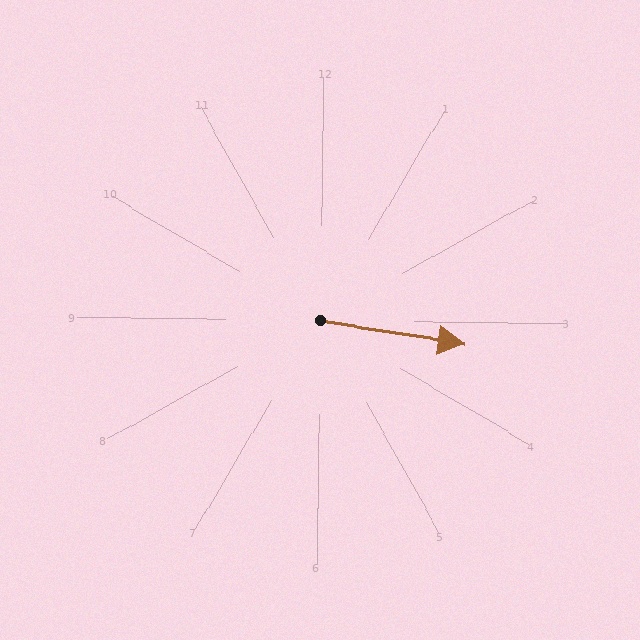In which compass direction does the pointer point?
East.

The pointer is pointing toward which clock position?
Roughly 3 o'clock.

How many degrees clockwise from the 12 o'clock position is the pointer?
Approximately 99 degrees.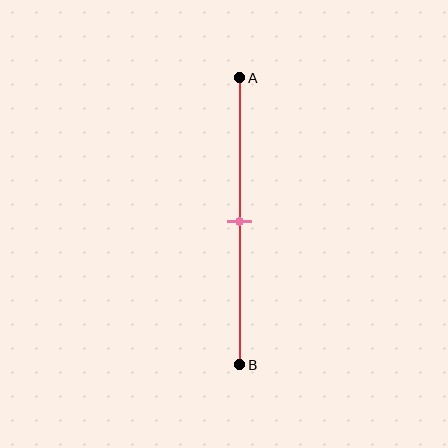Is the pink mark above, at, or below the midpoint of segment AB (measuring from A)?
The pink mark is approximately at the midpoint of segment AB.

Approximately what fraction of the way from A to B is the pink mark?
The pink mark is approximately 50% of the way from A to B.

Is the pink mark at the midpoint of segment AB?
Yes, the mark is approximately at the midpoint.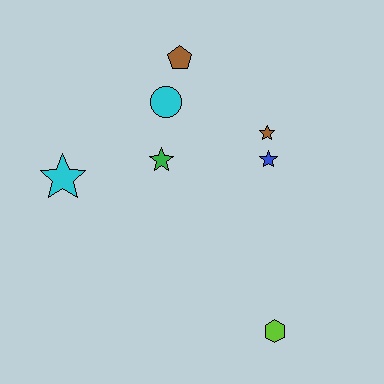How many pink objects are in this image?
There are no pink objects.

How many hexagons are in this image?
There is 1 hexagon.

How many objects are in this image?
There are 7 objects.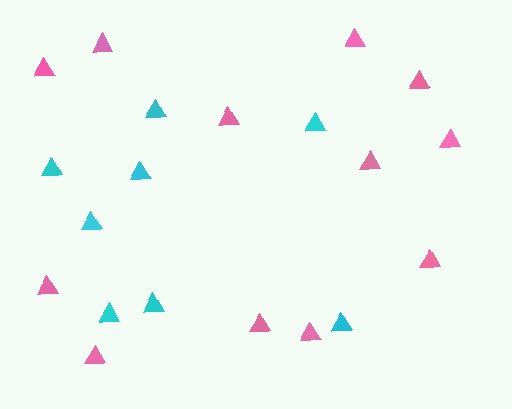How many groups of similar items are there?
There are 2 groups: one group of pink triangles (12) and one group of cyan triangles (8).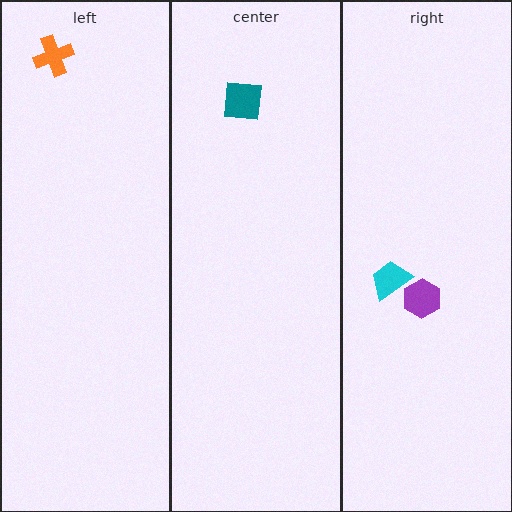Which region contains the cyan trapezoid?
The right region.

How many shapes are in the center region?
1.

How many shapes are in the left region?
1.